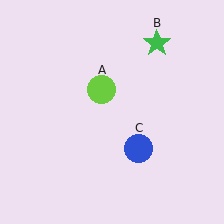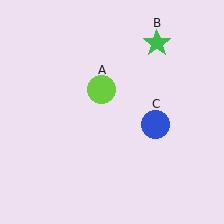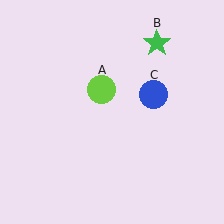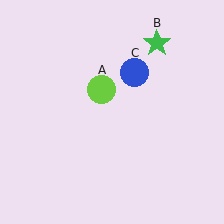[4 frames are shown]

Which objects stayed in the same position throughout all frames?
Lime circle (object A) and green star (object B) remained stationary.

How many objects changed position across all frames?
1 object changed position: blue circle (object C).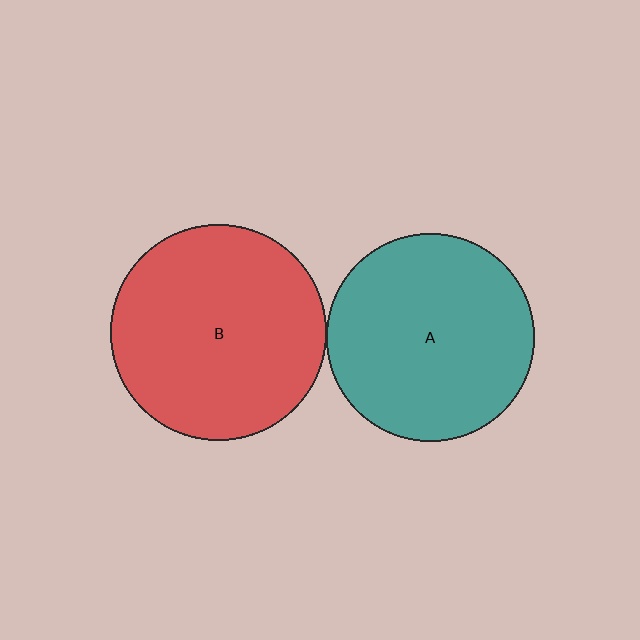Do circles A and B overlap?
Yes.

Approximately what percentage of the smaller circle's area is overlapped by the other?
Approximately 5%.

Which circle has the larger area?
Circle B (red).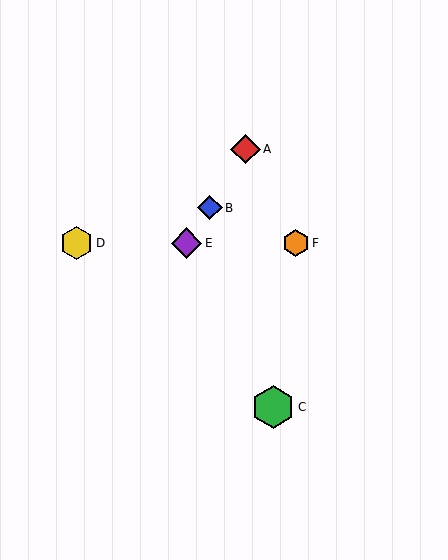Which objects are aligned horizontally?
Objects D, E, F are aligned horizontally.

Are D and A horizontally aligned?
No, D is at y≈243 and A is at y≈149.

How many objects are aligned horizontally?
3 objects (D, E, F) are aligned horizontally.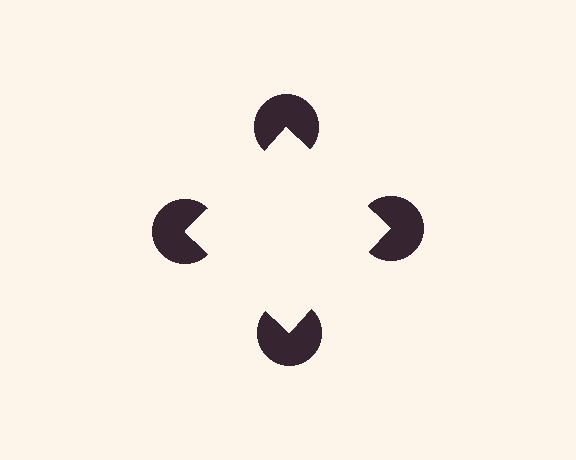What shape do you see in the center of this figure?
An illusory square — its edges are inferred from the aligned wedge cuts in the pac-man discs, not physically drawn.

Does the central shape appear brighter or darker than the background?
It typically appears slightly brighter than the background, even though no actual brightness change is drawn.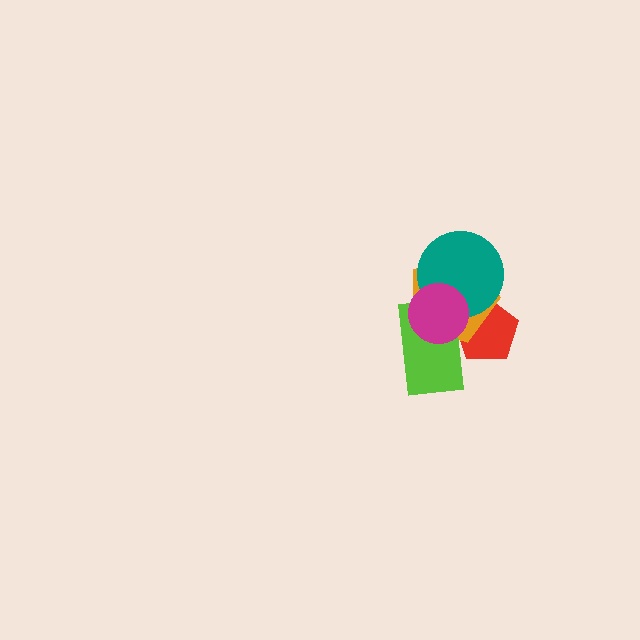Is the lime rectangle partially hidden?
Yes, it is partially covered by another shape.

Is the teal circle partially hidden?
Yes, it is partially covered by another shape.